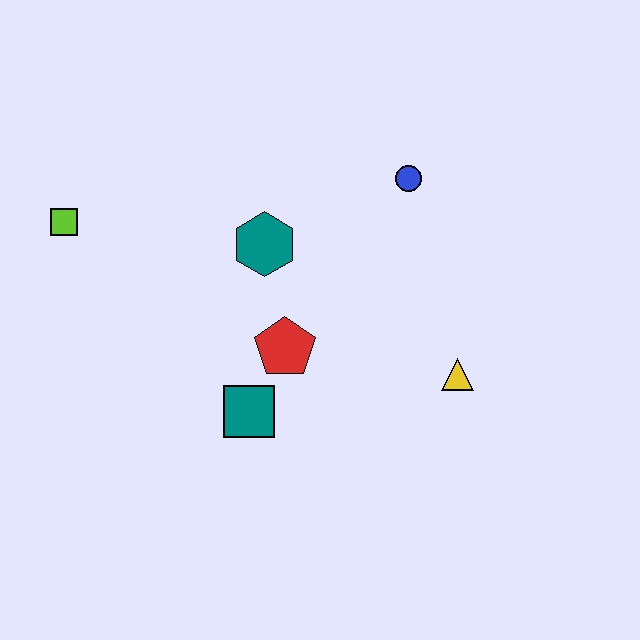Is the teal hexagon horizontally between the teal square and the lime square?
No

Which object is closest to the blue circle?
The teal hexagon is closest to the blue circle.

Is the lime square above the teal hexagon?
Yes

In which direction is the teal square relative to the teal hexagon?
The teal square is below the teal hexagon.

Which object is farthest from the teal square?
The blue circle is farthest from the teal square.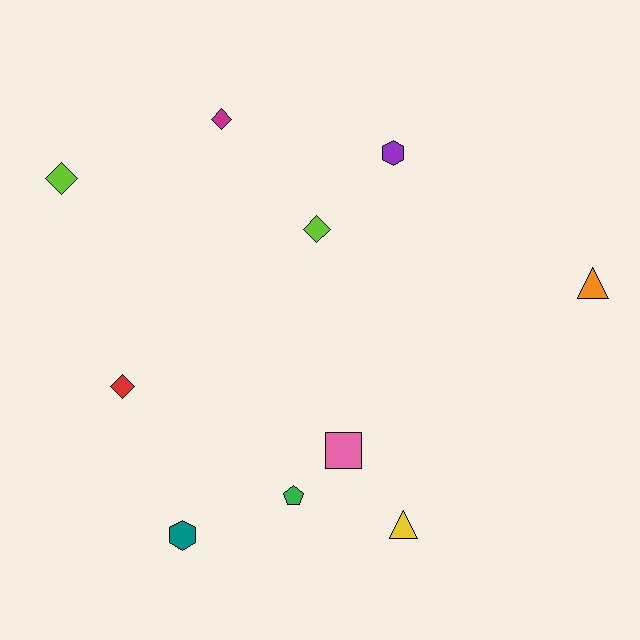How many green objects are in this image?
There is 1 green object.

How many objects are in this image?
There are 10 objects.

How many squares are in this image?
There is 1 square.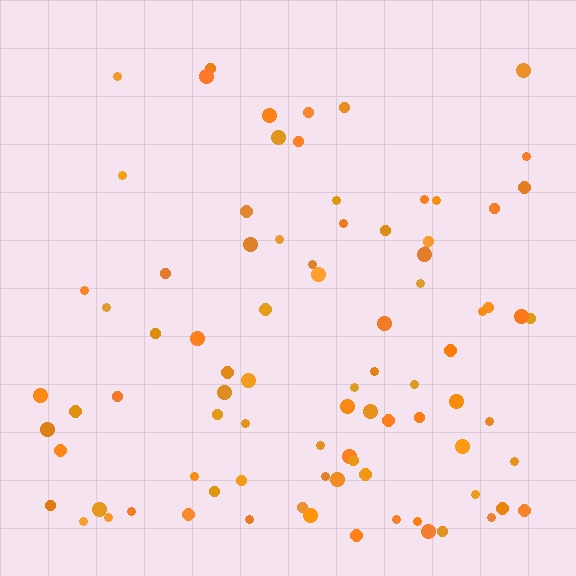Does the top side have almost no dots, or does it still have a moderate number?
Still a moderate number, just noticeably fewer than the bottom.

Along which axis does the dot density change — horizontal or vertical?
Vertical.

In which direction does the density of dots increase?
From top to bottom, with the bottom side densest.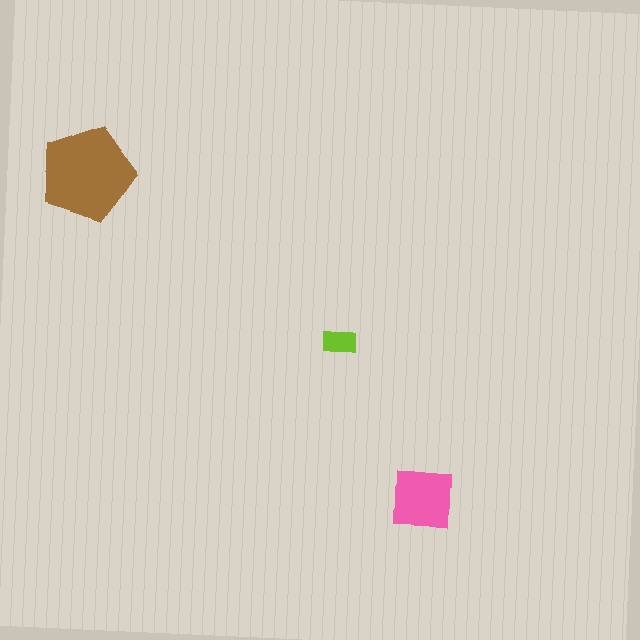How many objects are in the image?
There are 3 objects in the image.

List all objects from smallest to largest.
The lime rectangle, the pink square, the brown pentagon.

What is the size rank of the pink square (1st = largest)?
2nd.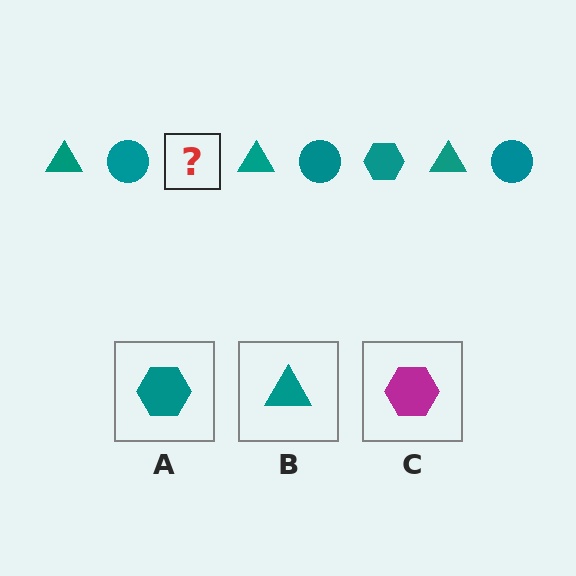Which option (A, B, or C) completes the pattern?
A.